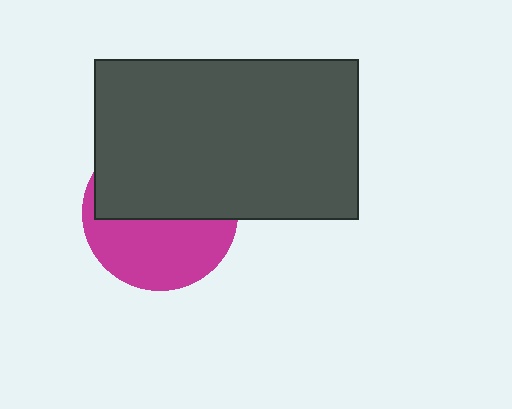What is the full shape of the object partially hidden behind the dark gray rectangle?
The partially hidden object is a magenta circle.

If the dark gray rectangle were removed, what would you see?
You would see the complete magenta circle.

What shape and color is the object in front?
The object in front is a dark gray rectangle.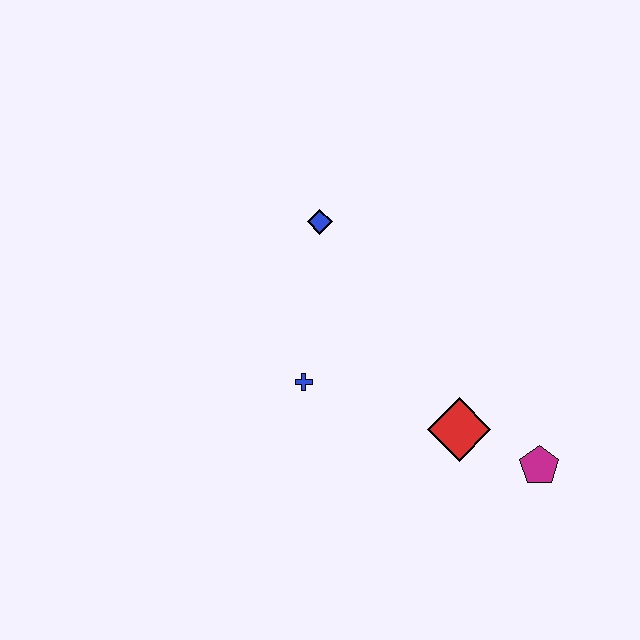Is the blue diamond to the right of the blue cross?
Yes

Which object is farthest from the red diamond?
The blue diamond is farthest from the red diamond.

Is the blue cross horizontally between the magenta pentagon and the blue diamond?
No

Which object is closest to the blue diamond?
The blue cross is closest to the blue diamond.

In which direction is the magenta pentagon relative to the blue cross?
The magenta pentagon is to the right of the blue cross.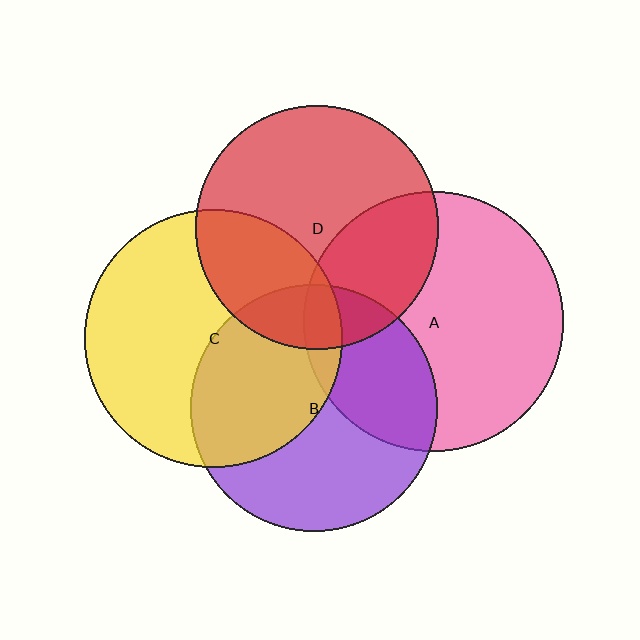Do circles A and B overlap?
Yes.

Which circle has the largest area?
Circle A (pink).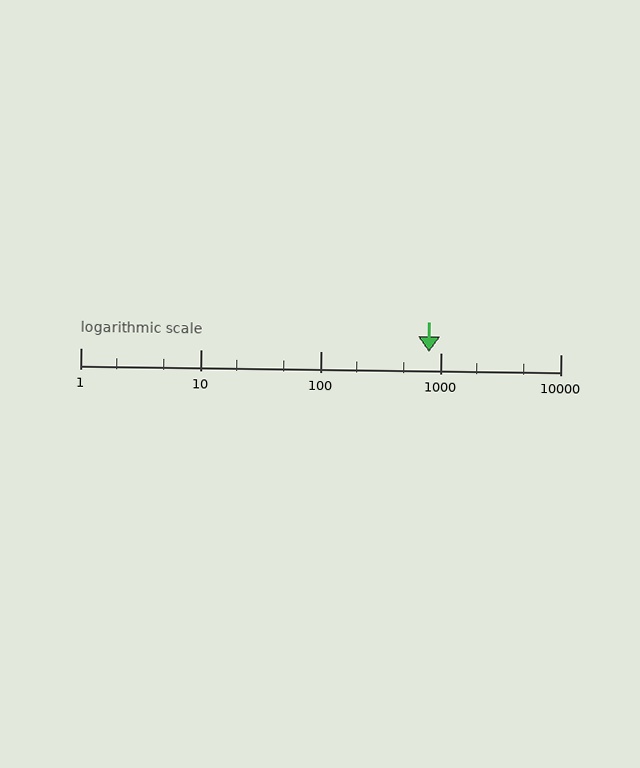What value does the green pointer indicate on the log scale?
The pointer indicates approximately 800.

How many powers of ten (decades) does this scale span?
The scale spans 4 decades, from 1 to 10000.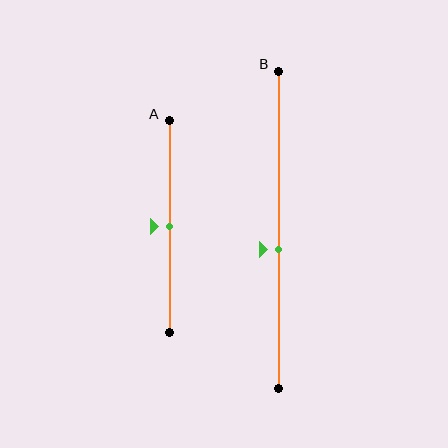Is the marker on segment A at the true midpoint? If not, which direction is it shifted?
Yes, the marker on segment A is at the true midpoint.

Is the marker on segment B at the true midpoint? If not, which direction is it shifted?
No, the marker on segment B is shifted downward by about 6% of the segment length.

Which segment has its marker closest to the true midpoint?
Segment A has its marker closest to the true midpoint.